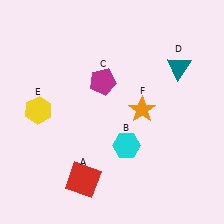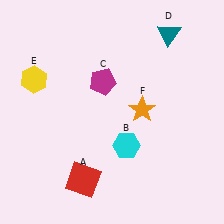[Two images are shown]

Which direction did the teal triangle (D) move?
The teal triangle (D) moved up.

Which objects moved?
The objects that moved are: the teal triangle (D), the yellow hexagon (E).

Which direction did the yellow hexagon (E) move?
The yellow hexagon (E) moved up.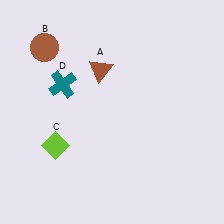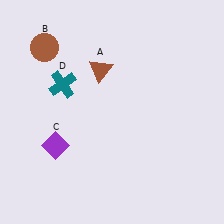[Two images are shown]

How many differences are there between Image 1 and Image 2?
There is 1 difference between the two images.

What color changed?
The diamond (C) changed from lime in Image 1 to purple in Image 2.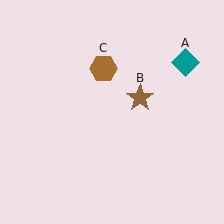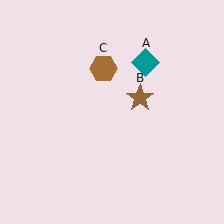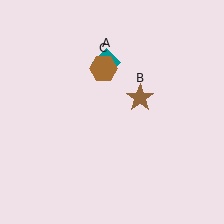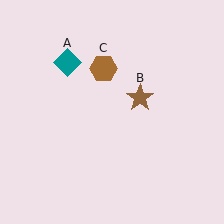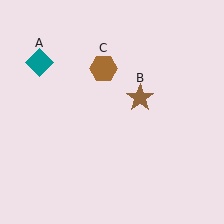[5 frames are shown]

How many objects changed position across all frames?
1 object changed position: teal diamond (object A).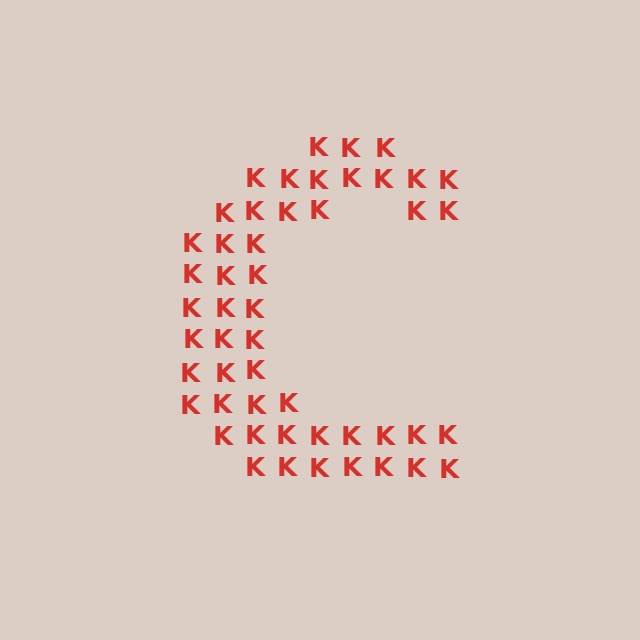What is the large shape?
The large shape is the letter C.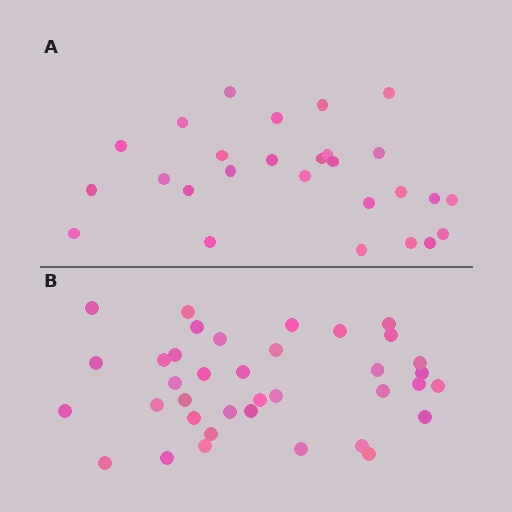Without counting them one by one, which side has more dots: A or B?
Region B (the bottom region) has more dots.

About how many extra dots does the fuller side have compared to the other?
Region B has roughly 10 or so more dots than region A.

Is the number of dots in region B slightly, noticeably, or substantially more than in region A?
Region B has noticeably more, but not dramatically so. The ratio is roughly 1.4 to 1.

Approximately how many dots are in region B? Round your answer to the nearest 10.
About 40 dots. (The exact count is 37, which rounds to 40.)